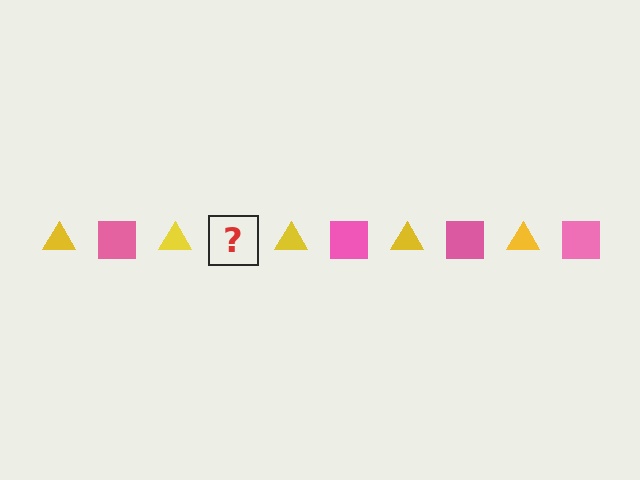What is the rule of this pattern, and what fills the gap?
The rule is that the pattern alternates between yellow triangle and pink square. The gap should be filled with a pink square.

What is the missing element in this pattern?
The missing element is a pink square.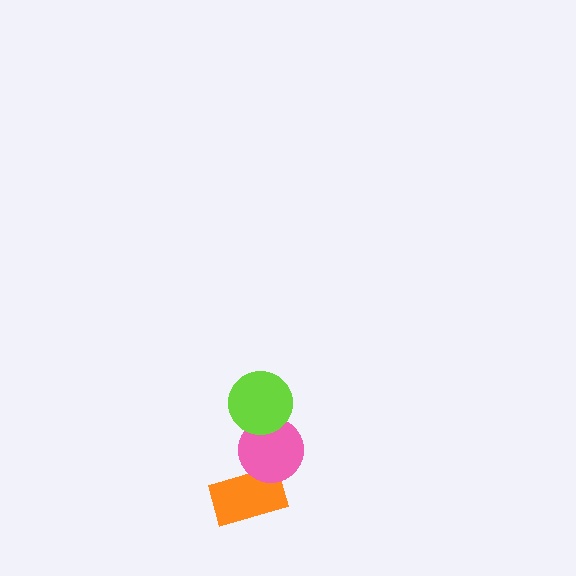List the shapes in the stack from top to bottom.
From top to bottom: the lime circle, the pink circle, the orange rectangle.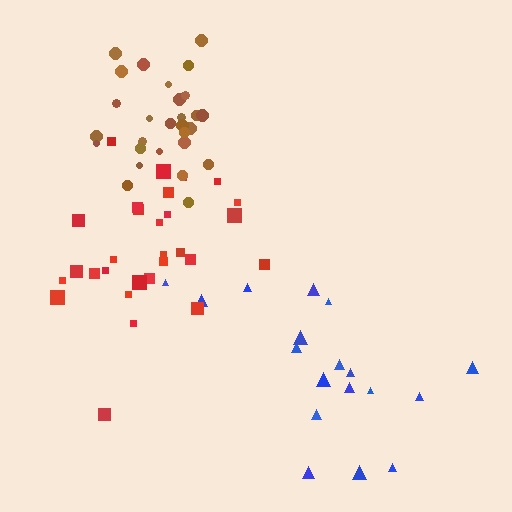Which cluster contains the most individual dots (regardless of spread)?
Red (29).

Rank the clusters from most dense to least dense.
brown, red, blue.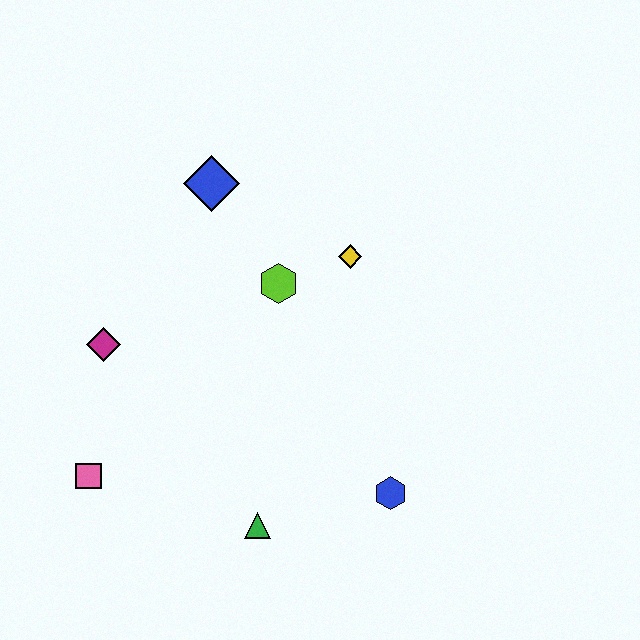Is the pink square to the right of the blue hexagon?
No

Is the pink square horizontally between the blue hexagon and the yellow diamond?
No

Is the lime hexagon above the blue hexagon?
Yes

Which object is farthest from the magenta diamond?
The blue hexagon is farthest from the magenta diamond.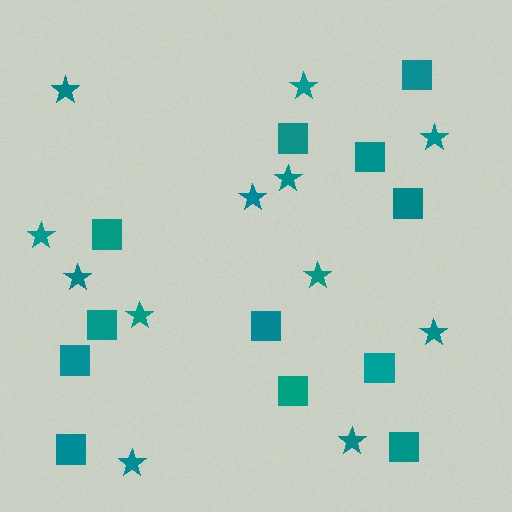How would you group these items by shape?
There are 2 groups: one group of squares (12) and one group of stars (12).